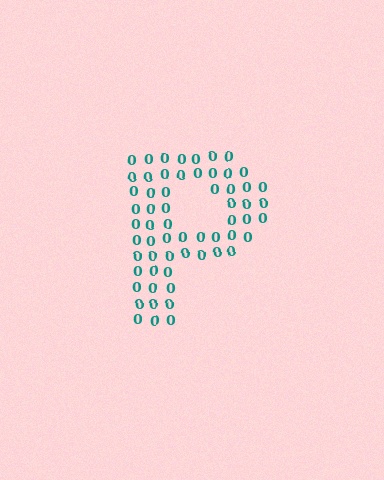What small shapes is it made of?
It is made of small digit 0's.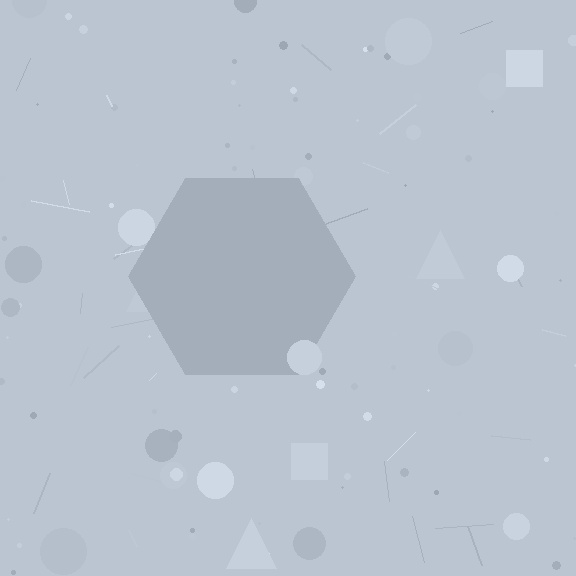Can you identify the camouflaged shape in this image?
The camouflaged shape is a hexagon.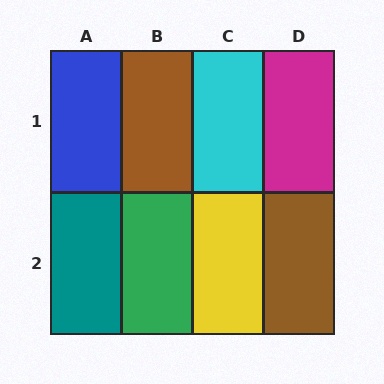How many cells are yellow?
1 cell is yellow.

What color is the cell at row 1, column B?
Brown.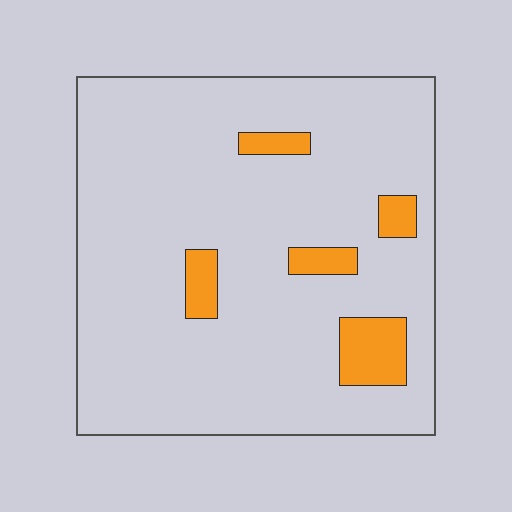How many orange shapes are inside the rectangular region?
5.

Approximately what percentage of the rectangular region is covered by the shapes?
Approximately 10%.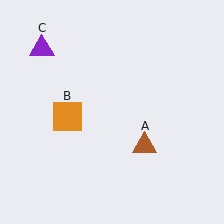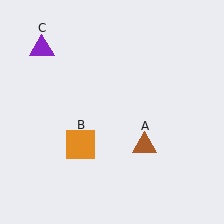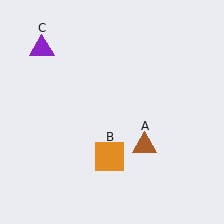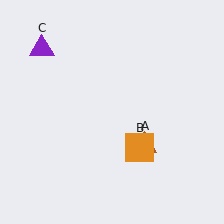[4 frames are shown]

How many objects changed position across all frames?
1 object changed position: orange square (object B).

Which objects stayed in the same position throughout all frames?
Brown triangle (object A) and purple triangle (object C) remained stationary.